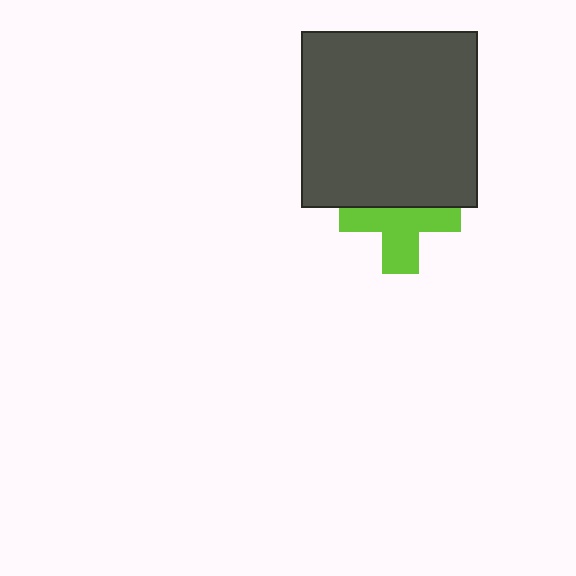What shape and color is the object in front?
The object in front is a dark gray square.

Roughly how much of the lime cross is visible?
About half of it is visible (roughly 58%).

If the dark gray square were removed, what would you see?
You would see the complete lime cross.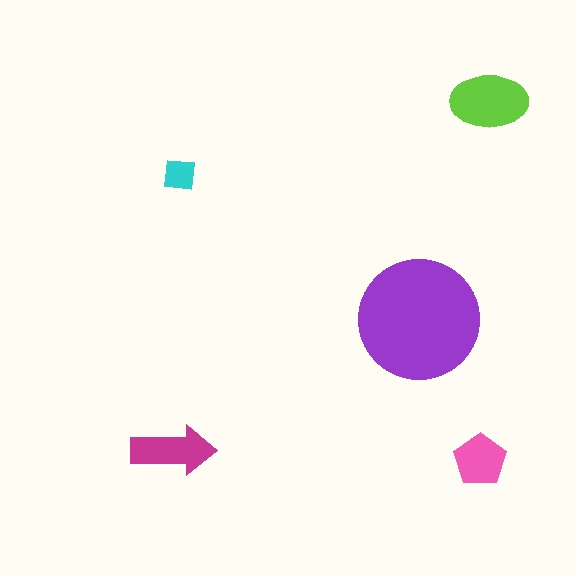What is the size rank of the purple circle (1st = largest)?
1st.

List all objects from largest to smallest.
The purple circle, the lime ellipse, the magenta arrow, the pink pentagon, the cyan square.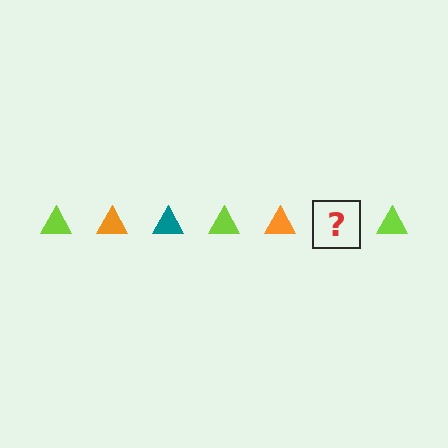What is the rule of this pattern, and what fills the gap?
The rule is that the pattern cycles through lime, orange, teal triangles. The gap should be filled with a teal triangle.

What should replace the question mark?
The question mark should be replaced with a teal triangle.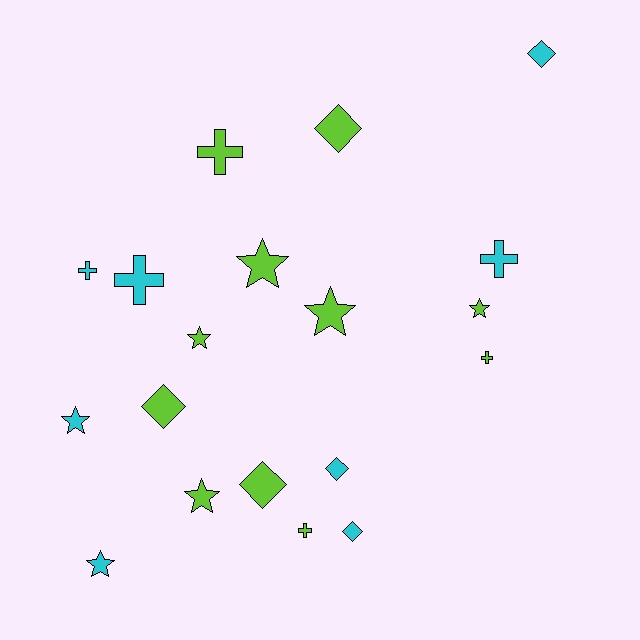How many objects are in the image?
There are 19 objects.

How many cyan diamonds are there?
There are 3 cyan diamonds.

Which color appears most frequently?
Lime, with 11 objects.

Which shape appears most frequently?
Star, with 7 objects.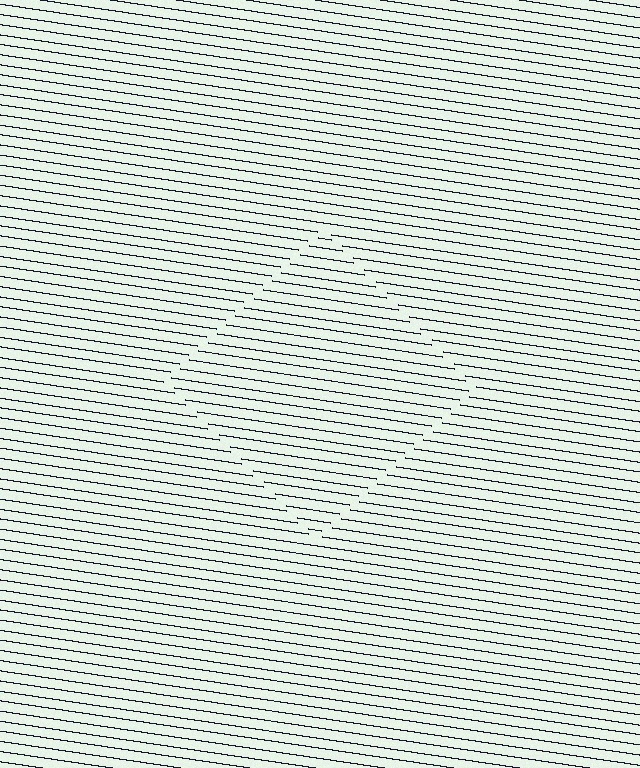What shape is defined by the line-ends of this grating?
An illusory square. The interior of the shape contains the same grating, shifted by half a period — the contour is defined by the phase discontinuity where line-ends from the inner and outer gratings abut.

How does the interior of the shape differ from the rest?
The interior of the shape contains the same grating, shifted by half a period — the contour is defined by the phase discontinuity where line-ends from the inner and outer gratings abut.